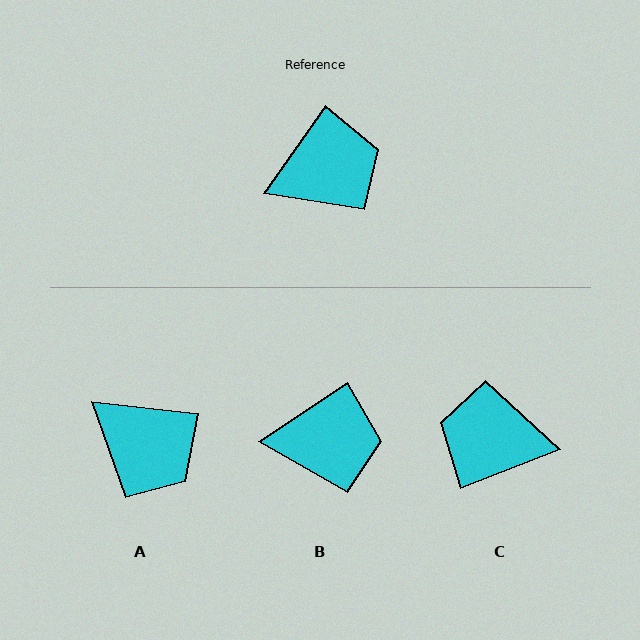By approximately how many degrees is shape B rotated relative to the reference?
Approximately 21 degrees clockwise.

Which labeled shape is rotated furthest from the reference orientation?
C, about 147 degrees away.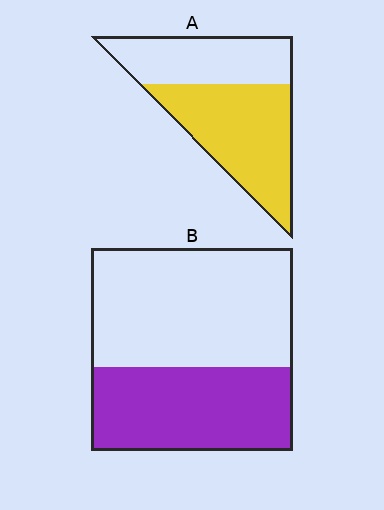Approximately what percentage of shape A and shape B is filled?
A is approximately 60% and B is approximately 40%.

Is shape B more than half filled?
No.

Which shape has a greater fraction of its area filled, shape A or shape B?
Shape A.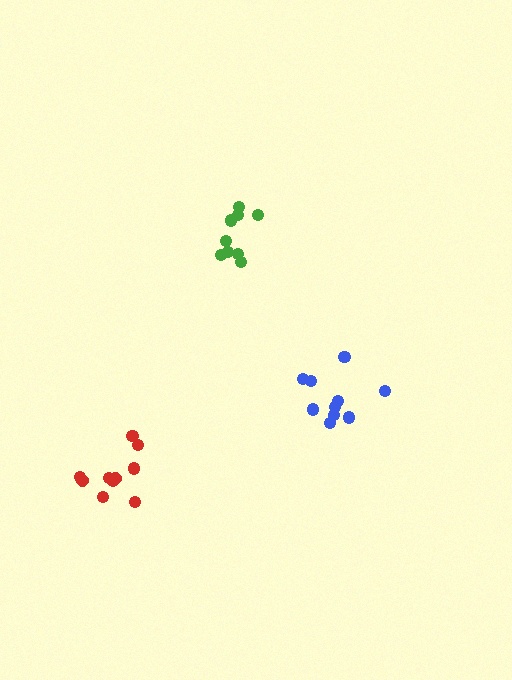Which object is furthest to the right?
The blue cluster is rightmost.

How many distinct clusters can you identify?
There are 3 distinct clusters.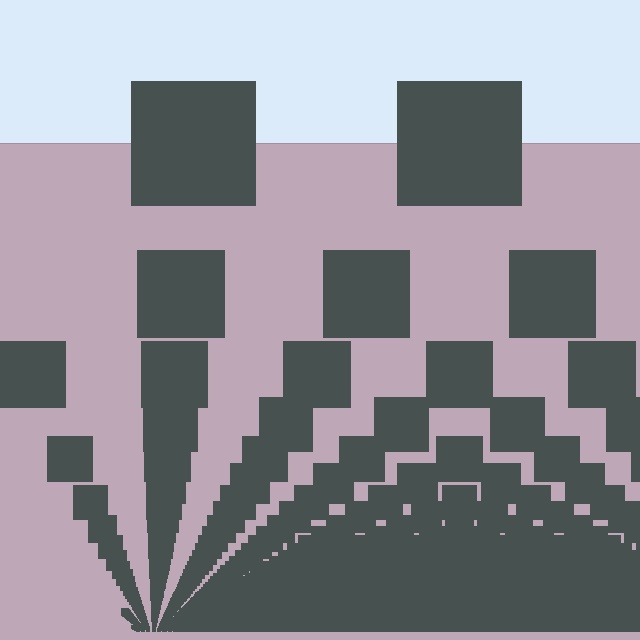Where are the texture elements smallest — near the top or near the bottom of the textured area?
Near the bottom.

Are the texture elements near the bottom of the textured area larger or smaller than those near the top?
Smaller. The gradient is inverted — elements near the bottom are smaller and denser.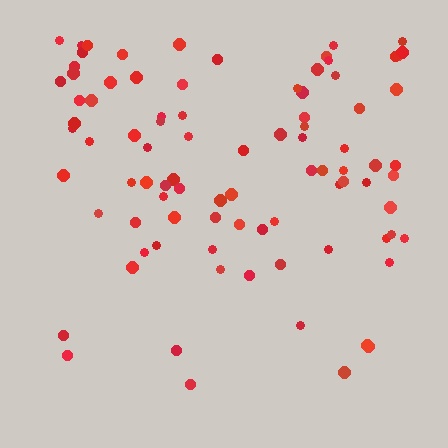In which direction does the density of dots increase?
From bottom to top, with the top side densest.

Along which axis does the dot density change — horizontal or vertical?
Vertical.